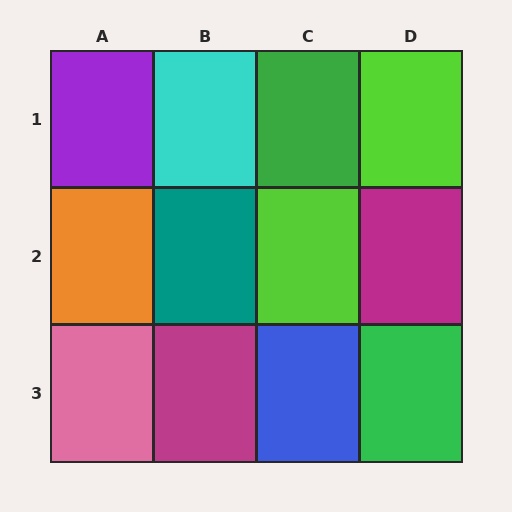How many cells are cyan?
1 cell is cyan.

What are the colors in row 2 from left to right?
Orange, teal, lime, magenta.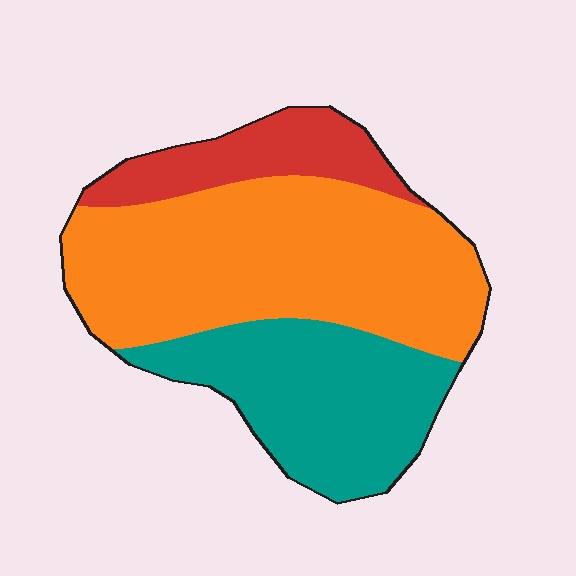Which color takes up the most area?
Orange, at roughly 55%.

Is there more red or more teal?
Teal.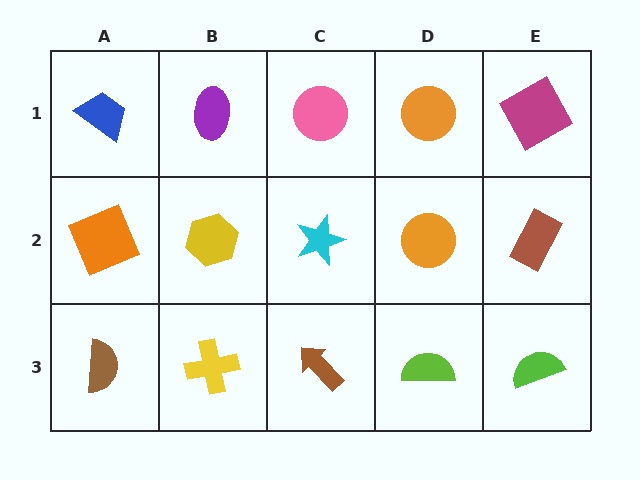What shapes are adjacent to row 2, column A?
A blue trapezoid (row 1, column A), a brown semicircle (row 3, column A), a yellow hexagon (row 2, column B).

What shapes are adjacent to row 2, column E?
A magenta square (row 1, column E), a lime semicircle (row 3, column E), an orange circle (row 2, column D).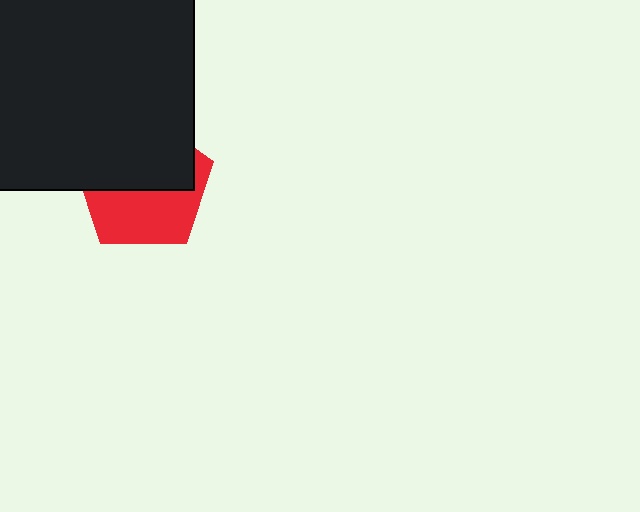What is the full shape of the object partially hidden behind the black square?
The partially hidden object is a red pentagon.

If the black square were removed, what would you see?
You would see the complete red pentagon.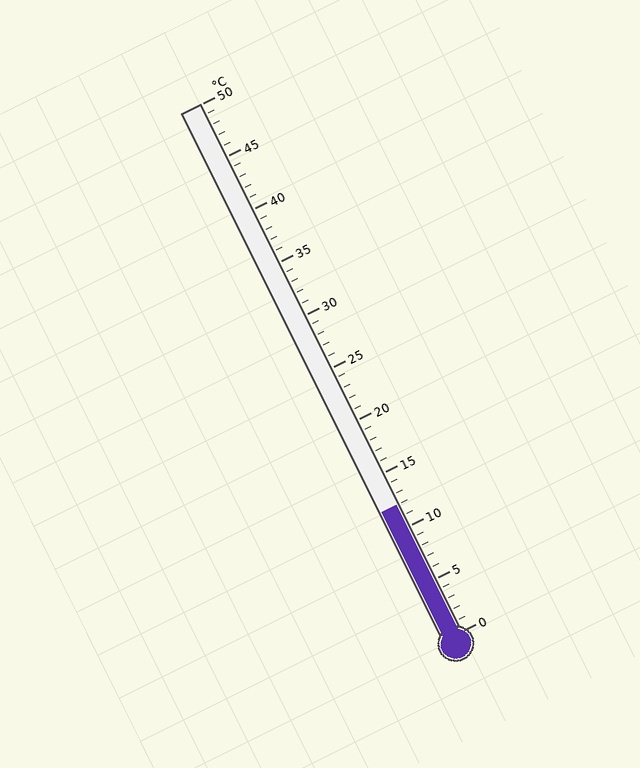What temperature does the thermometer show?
The thermometer shows approximately 12°C.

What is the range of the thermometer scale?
The thermometer scale ranges from 0°C to 50°C.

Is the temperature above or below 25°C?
The temperature is below 25°C.